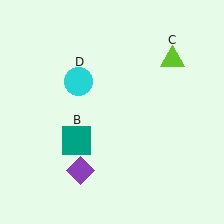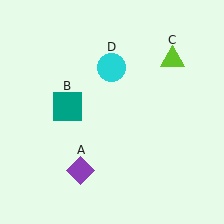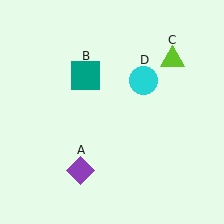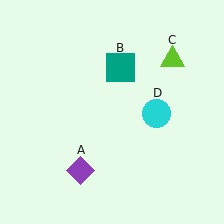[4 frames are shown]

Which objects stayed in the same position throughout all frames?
Purple diamond (object A) and lime triangle (object C) remained stationary.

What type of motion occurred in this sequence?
The teal square (object B), cyan circle (object D) rotated clockwise around the center of the scene.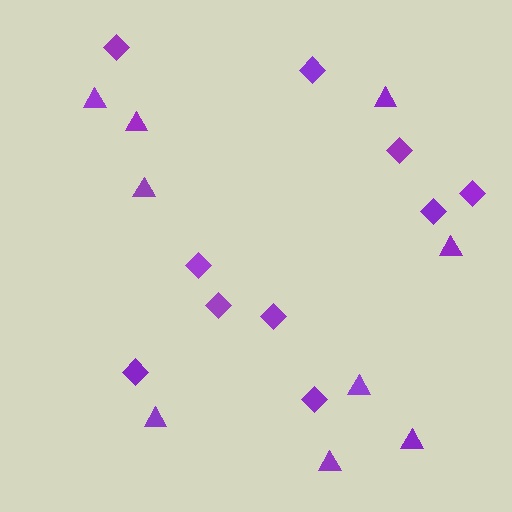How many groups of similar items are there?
There are 2 groups: one group of triangles (9) and one group of diamonds (10).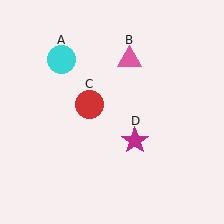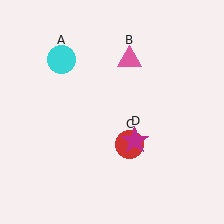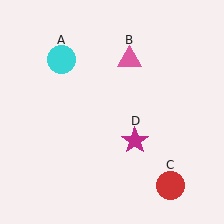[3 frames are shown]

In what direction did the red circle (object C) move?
The red circle (object C) moved down and to the right.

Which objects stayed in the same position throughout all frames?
Cyan circle (object A) and pink triangle (object B) and magenta star (object D) remained stationary.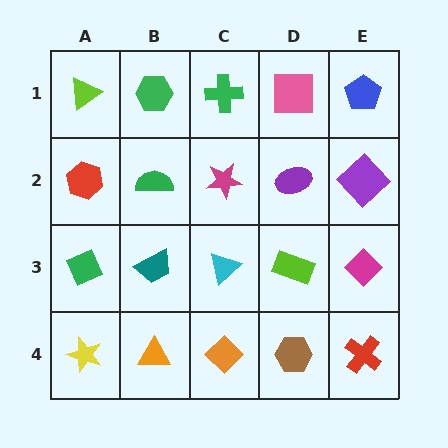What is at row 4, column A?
A yellow star.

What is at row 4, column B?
An orange triangle.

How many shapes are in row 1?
5 shapes.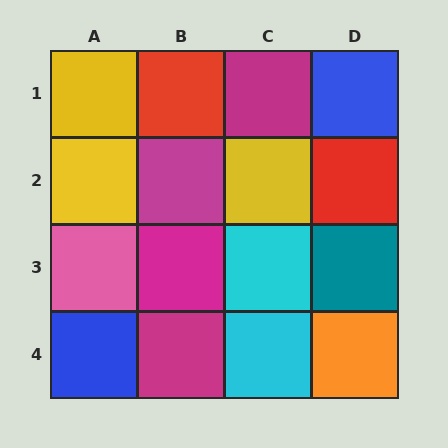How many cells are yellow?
3 cells are yellow.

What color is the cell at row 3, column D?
Teal.